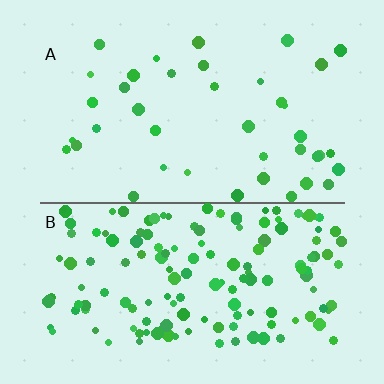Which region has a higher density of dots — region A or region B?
B (the bottom).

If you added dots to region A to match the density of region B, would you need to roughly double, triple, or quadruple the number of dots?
Approximately quadruple.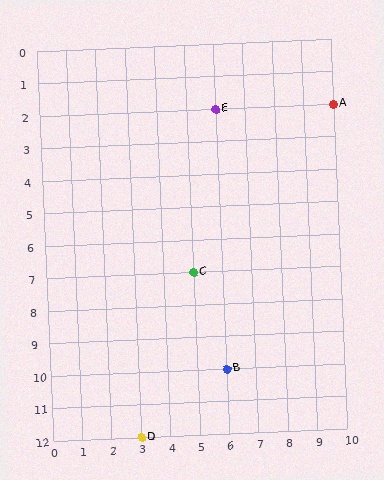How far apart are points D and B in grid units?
Points D and B are 3 columns and 2 rows apart (about 3.6 grid units diagonally).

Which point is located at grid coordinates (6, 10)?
Point B is at (6, 10).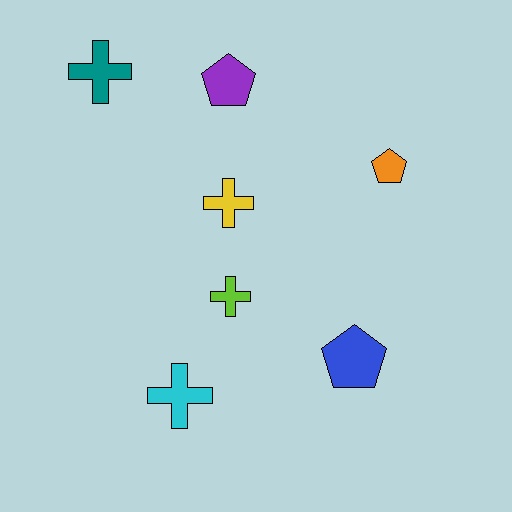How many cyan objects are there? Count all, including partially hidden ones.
There is 1 cyan object.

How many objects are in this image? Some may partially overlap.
There are 7 objects.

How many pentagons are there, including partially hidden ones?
There are 3 pentagons.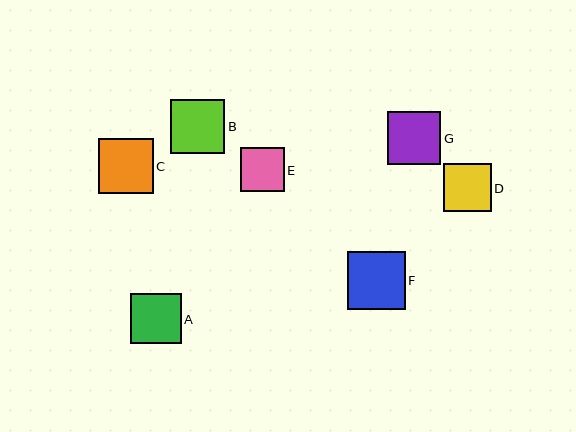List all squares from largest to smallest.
From largest to smallest: F, C, B, G, A, D, E.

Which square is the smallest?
Square E is the smallest with a size of approximately 44 pixels.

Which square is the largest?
Square F is the largest with a size of approximately 58 pixels.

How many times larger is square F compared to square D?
Square F is approximately 1.2 times the size of square D.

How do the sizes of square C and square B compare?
Square C and square B are approximately the same size.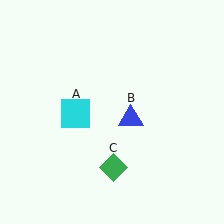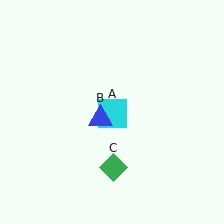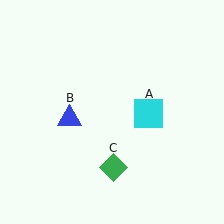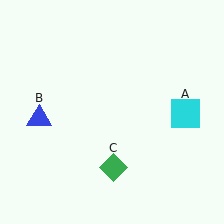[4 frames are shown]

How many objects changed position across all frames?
2 objects changed position: cyan square (object A), blue triangle (object B).